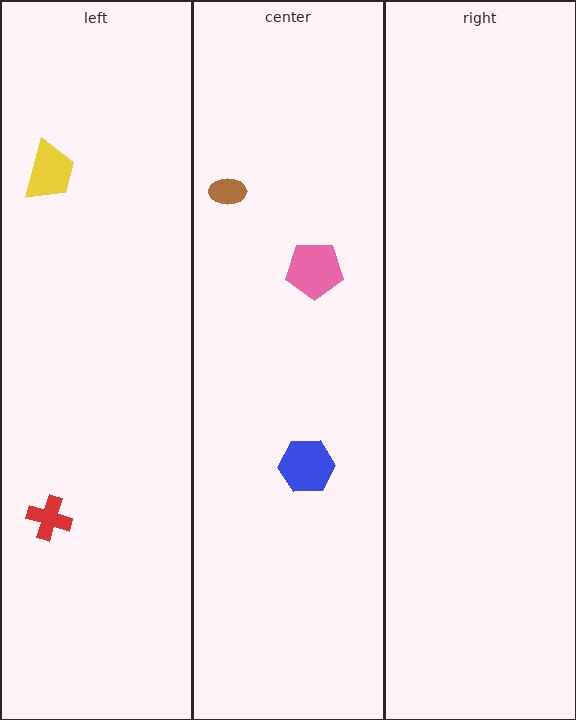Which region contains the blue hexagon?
The center region.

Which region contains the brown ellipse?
The center region.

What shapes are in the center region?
The brown ellipse, the blue hexagon, the pink pentagon.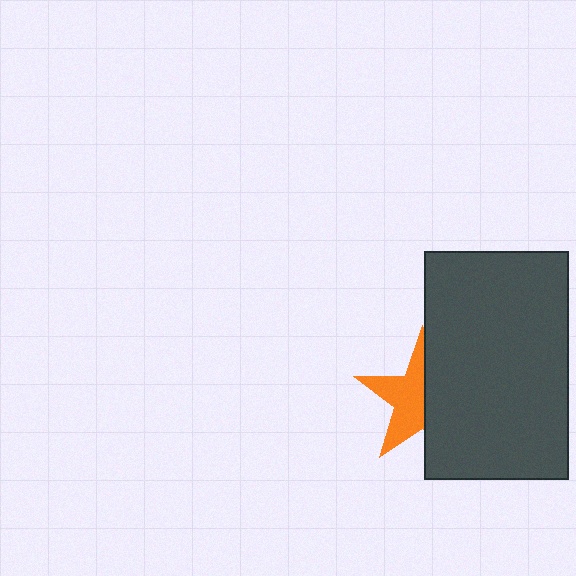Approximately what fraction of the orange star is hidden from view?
Roughly 49% of the orange star is hidden behind the dark gray rectangle.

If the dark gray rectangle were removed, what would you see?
You would see the complete orange star.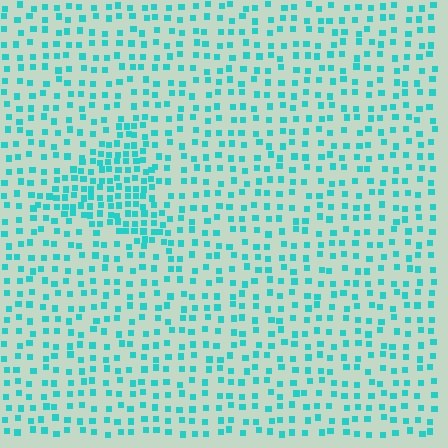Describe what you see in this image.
The image contains small cyan elements arranged at two different densities. A triangle-shaped region is visible where the elements are more densely packed than the surrounding area.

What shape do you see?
I see a triangle.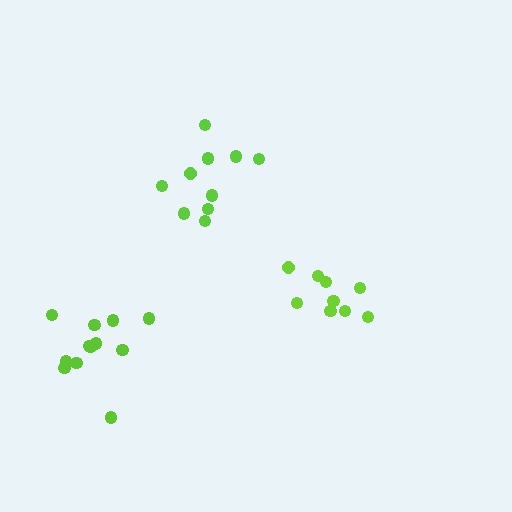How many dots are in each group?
Group 1: 12 dots, Group 2: 9 dots, Group 3: 10 dots (31 total).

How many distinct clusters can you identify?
There are 3 distinct clusters.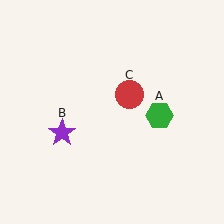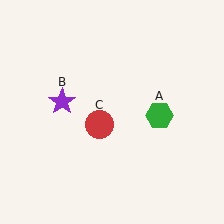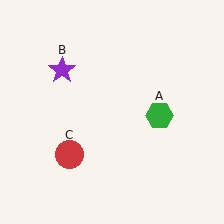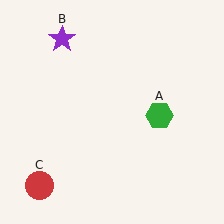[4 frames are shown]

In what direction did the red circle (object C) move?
The red circle (object C) moved down and to the left.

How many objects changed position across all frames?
2 objects changed position: purple star (object B), red circle (object C).